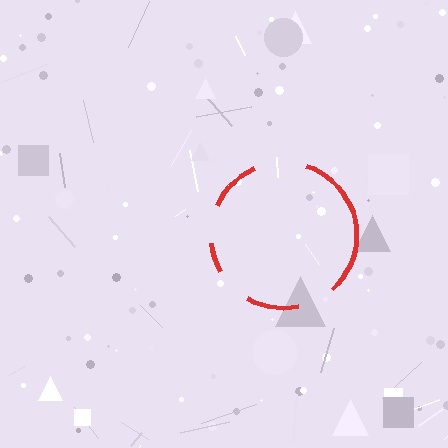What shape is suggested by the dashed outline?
The dashed outline suggests a circle.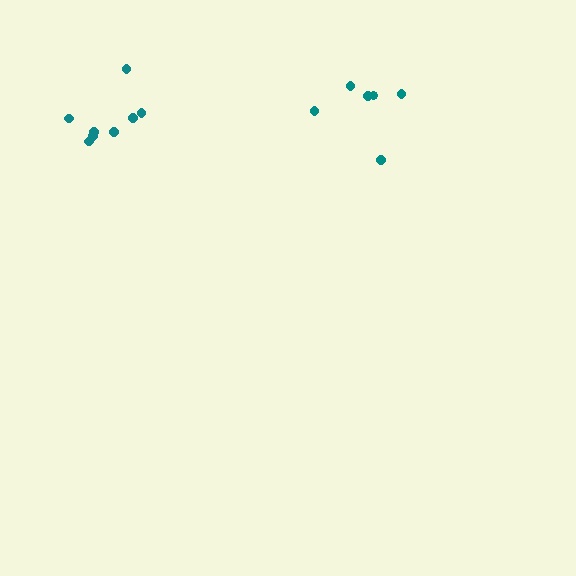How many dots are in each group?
Group 1: 8 dots, Group 2: 6 dots (14 total).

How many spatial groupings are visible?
There are 2 spatial groupings.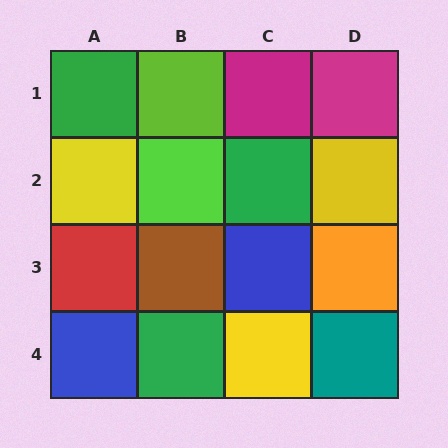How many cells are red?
1 cell is red.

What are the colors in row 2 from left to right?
Yellow, lime, green, yellow.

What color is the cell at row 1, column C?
Magenta.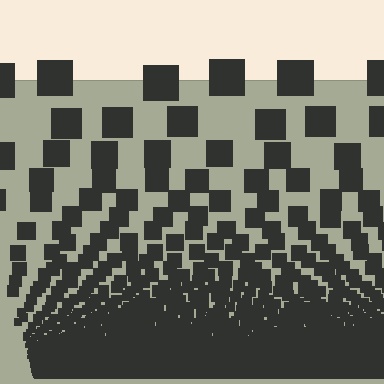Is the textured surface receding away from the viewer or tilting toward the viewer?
The surface appears to tilt toward the viewer. Texture elements get larger and sparser toward the top.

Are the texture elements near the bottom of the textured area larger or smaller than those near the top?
Smaller. The gradient is inverted — elements near the bottom are smaller and denser.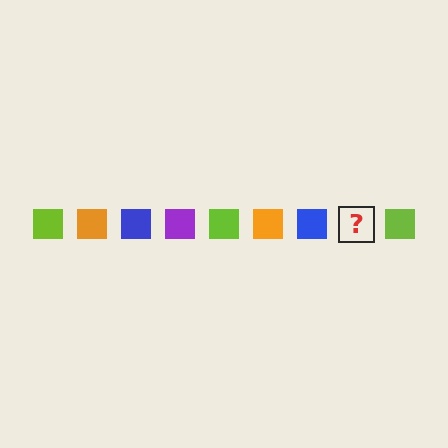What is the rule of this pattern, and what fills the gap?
The rule is that the pattern cycles through lime, orange, blue, purple squares. The gap should be filled with a purple square.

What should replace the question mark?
The question mark should be replaced with a purple square.